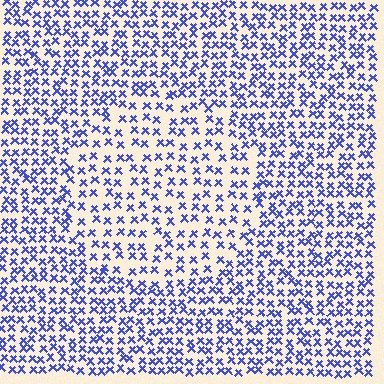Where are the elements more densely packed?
The elements are more densely packed outside the circle boundary.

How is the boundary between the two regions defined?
The boundary is defined by a change in element density (approximately 1.6x ratio). All elements are the same color, size, and shape.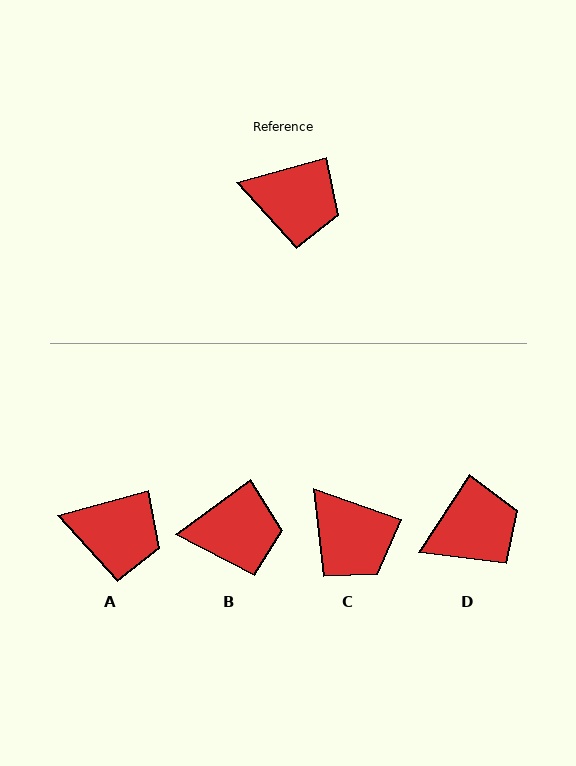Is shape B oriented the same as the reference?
No, it is off by about 20 degrees.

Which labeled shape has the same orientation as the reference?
A.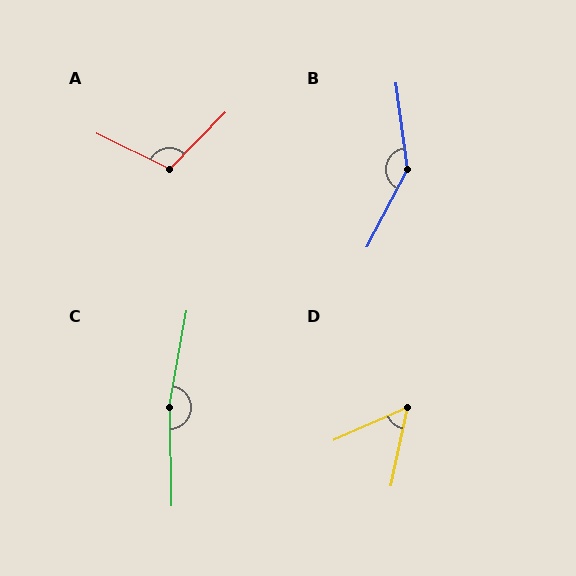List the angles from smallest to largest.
D (54°), A (108°), B (145°), C (169°).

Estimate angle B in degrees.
Approximately 145 degrees.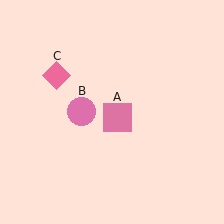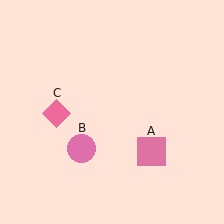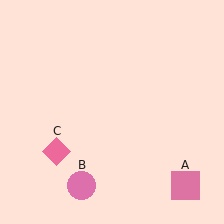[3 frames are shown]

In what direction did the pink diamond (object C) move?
The pink diamond (object C) moved down.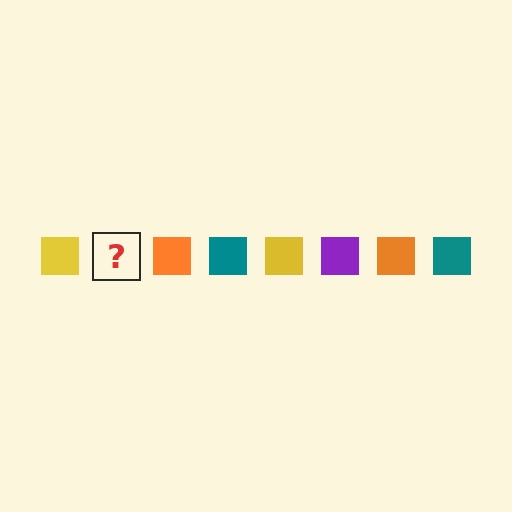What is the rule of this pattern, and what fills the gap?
The rule is that the pattern cycles through yellow, purple, orange, teal squares. The gap should be filled with a purple square.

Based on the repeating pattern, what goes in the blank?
The blank should be a purple square.